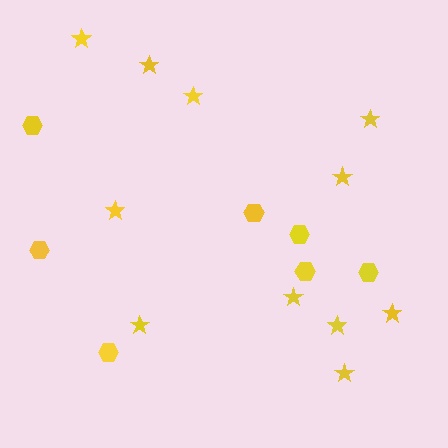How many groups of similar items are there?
There are 2 groups: one group of hexagons (7) and one group of stars (11).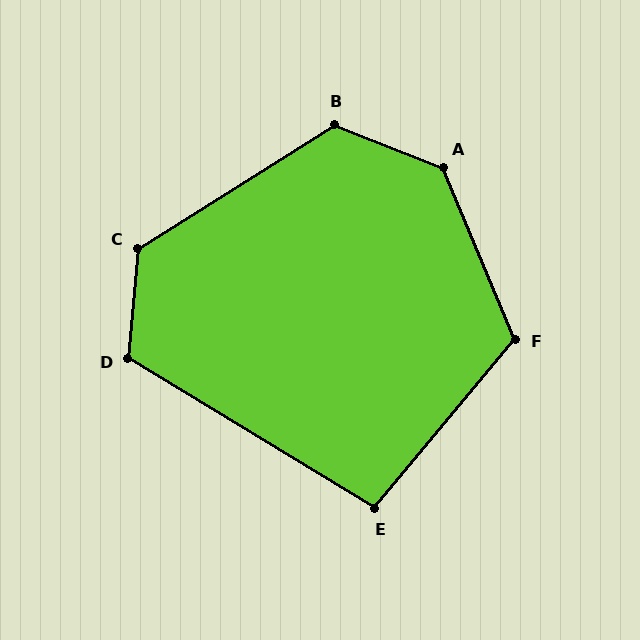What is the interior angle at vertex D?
Approximately 116 degrees (obtuse).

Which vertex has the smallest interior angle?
E, at approximately 99 degrees.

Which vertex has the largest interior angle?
A, at approximately 134 degrees.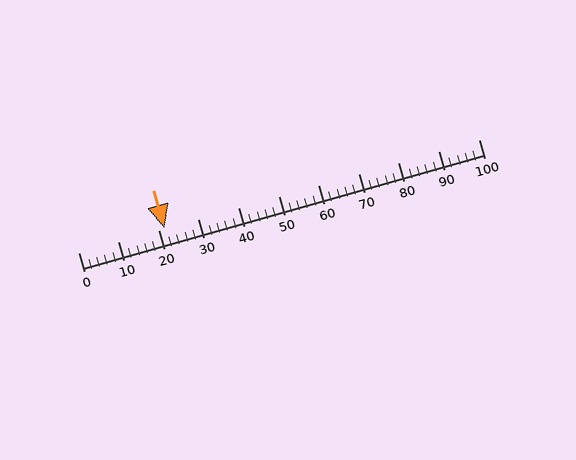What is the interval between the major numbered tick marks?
The major tick marks are spaced 10 units apart.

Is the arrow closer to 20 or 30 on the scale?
The arrow is closer to 20.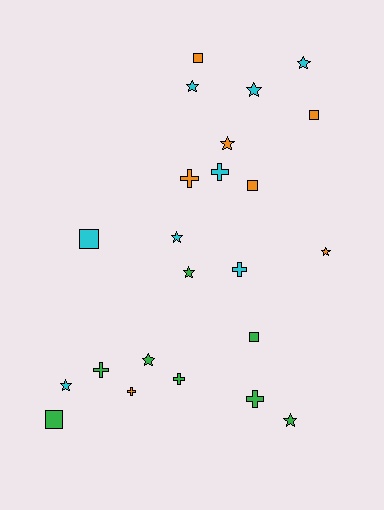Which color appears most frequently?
Green, with 8 objects.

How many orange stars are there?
There are 2 orange stars.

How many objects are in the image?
There are 23 objects.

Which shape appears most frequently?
Star, with 10 objects.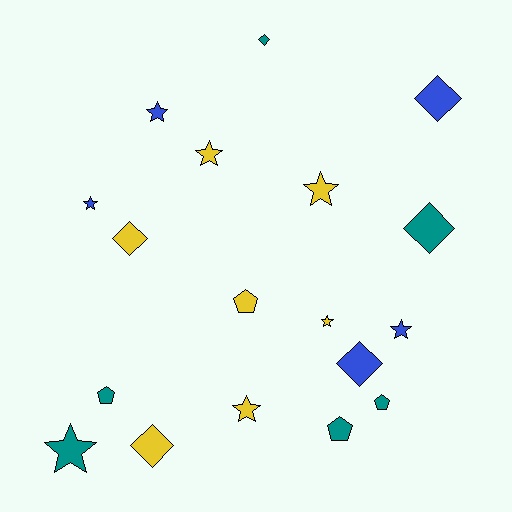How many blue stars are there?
There are 3 blue stars.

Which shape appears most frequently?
Star, with 8 objects.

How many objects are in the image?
There are 18 objects.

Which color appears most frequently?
Yellow, with 7 objects.